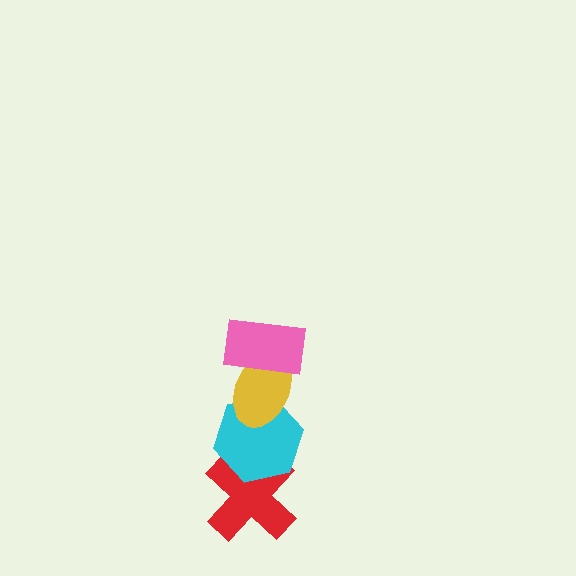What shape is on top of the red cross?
The cyan hexagon is on top of the red cross.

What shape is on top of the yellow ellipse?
The pink rectangle is on top of the yellow ellipse.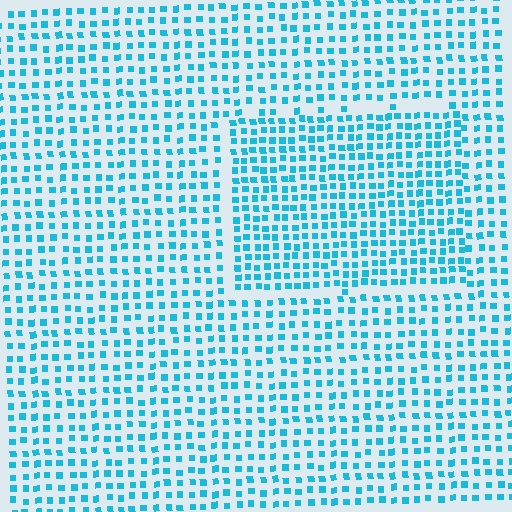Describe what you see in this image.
The image contains small cyan elements arranged at two different densities. A rectangle-shaped region is visible where the elements are more densely packed than the surrounding area.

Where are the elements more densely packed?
The elements are more densely packed inside the rectangle boundary.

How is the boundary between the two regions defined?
The boundary is defined by a change in element density (approximately 1.5x ratio). All elements are the same color, size, and shape.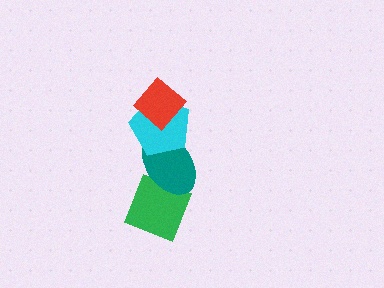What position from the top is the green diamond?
The green diamond is 4th from the top.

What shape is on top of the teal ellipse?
The cyan pentagon is on top of the teal ellipse.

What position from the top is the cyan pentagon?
The cyan pentagon is 2nd from the top.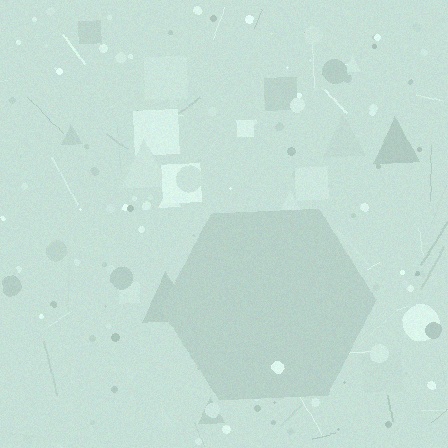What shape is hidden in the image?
A hexagon is hidden in the image.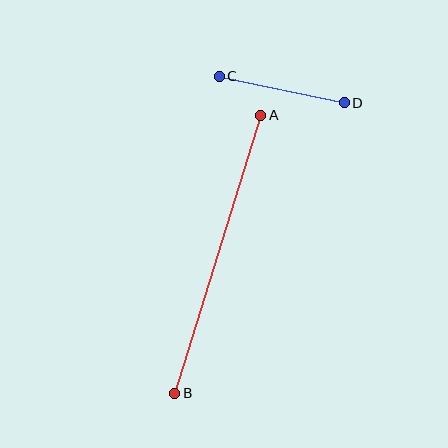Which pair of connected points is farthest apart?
Points A and B are farthest apart.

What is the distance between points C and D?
The distance is approximately 128 pixels.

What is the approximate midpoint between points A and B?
The midpoint is at approximately (218, 254) pixels.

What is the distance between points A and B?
The distance is approximately 291 pixels.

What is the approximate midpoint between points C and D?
The midpoint is at approximately (282, 89) pixels.